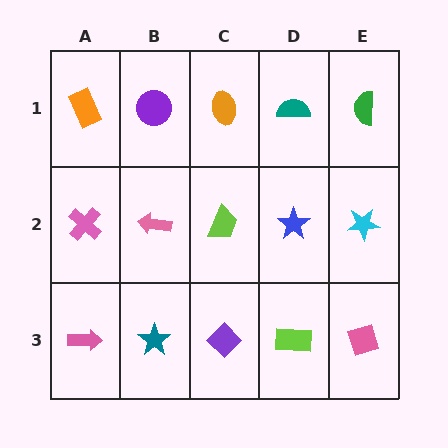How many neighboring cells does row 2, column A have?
3.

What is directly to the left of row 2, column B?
A pink cross.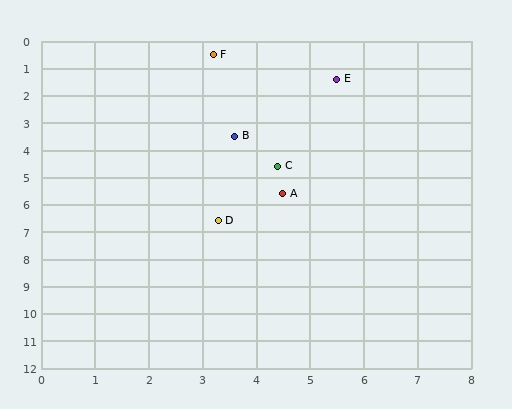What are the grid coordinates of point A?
Point A is at approximately (4.5, 5.6).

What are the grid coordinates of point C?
Point C is at approximately (4.4, 4.6).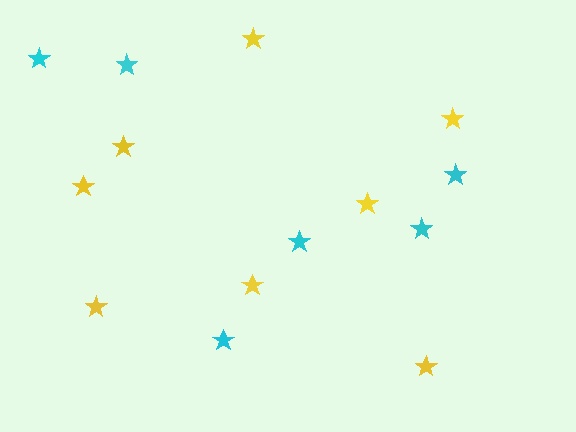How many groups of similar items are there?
There are 2 groups: one group of yellow stars (8) and one group of cyan stars (6).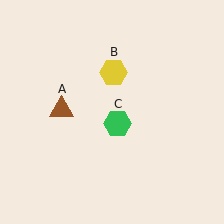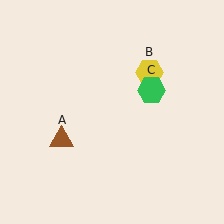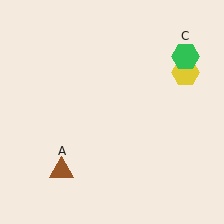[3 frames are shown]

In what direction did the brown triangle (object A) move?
The brown triangle (object A) moved down.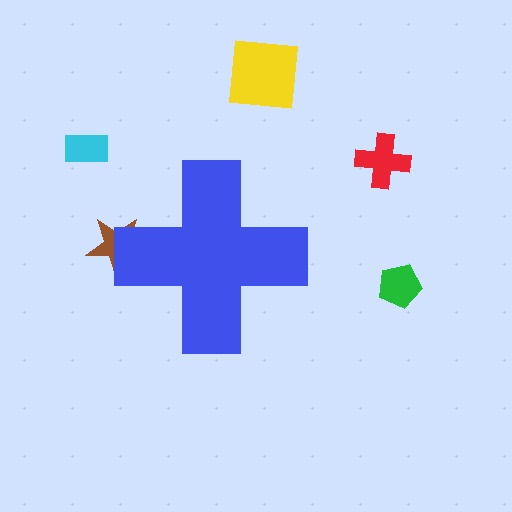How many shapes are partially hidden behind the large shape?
1 shape is partially hidden.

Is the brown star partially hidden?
Yes, the brown star is partially hidden behind the blue cross.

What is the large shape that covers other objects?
A blue cross.